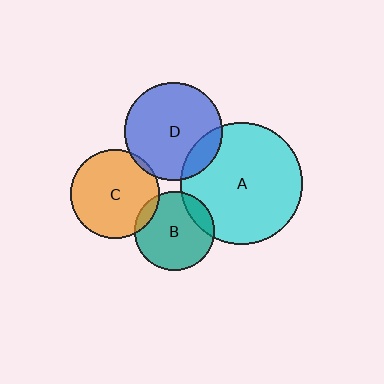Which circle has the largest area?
Circle A (cyan).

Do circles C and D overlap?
Yes.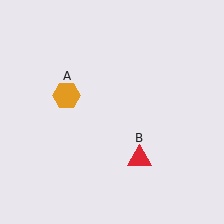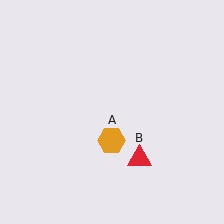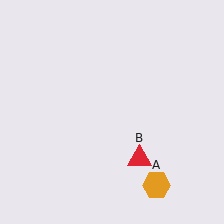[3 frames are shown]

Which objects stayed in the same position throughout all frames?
Red triangle (object B) remained stationary.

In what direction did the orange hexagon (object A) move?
The orange hexagon (object A) moved down and to the right.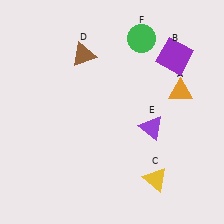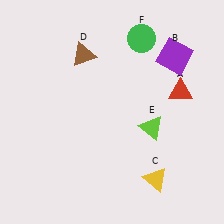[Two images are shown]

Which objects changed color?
A changed from orange to red. E changed from purple to lime.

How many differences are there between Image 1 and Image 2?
There are 2 differences between the two images.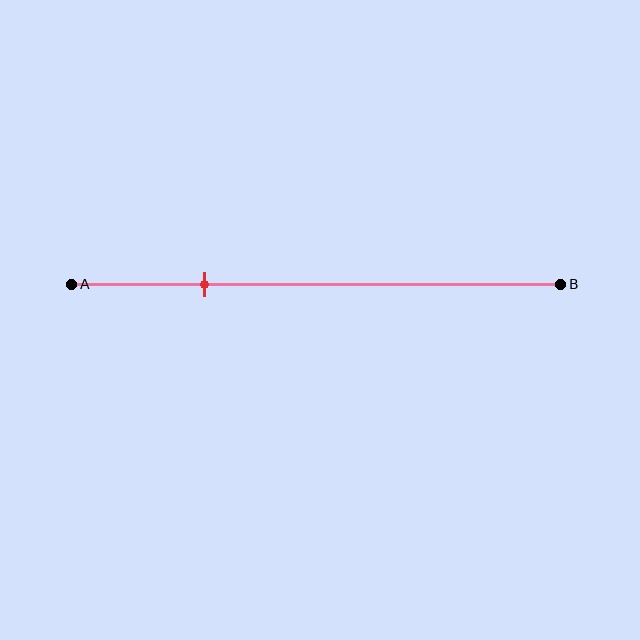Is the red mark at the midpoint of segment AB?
No, the mark is at about 25% from A, not at the 50% midpoint.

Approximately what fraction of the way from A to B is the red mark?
The red mark is approximately 25% of the way from A to B.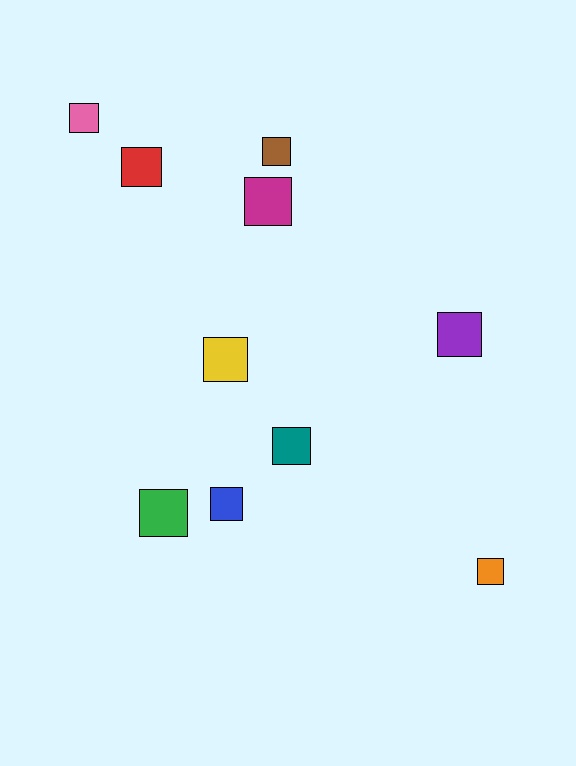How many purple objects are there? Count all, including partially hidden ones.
There is 1 purple object.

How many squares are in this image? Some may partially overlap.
There are 10 squares.